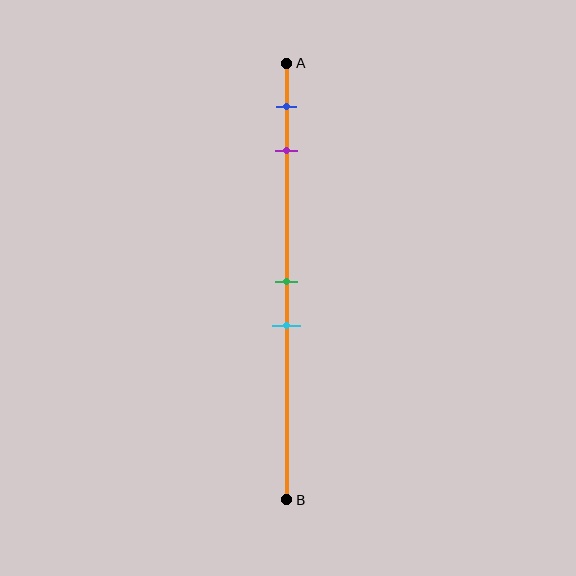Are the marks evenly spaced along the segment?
No, the marks are not evenly spaced.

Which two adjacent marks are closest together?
The green and cyan marks are the closest adjacent pair.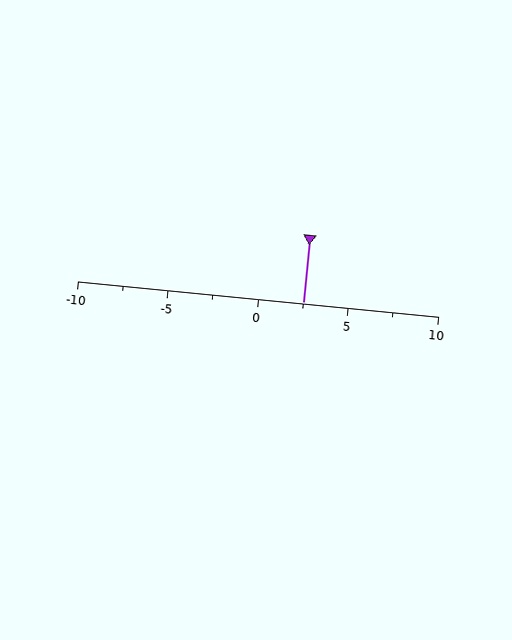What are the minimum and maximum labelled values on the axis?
The axis runs from -10 to 10.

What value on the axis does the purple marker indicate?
The marker indicates approximately 2.5.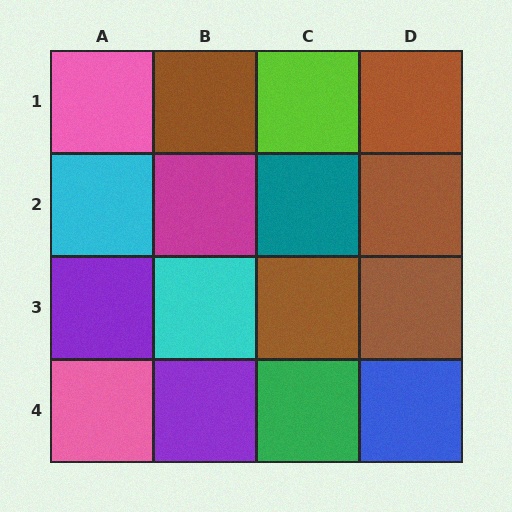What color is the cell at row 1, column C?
Lime.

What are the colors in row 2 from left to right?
Cyan, magenta, teal, brown.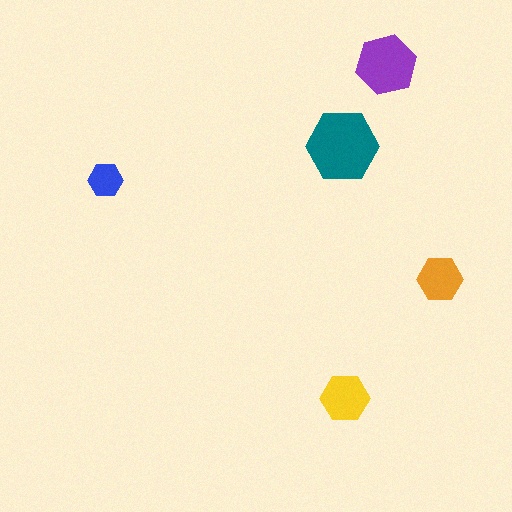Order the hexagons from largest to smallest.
the teal one, the purple one, the yellow one, the orange one, the blue one.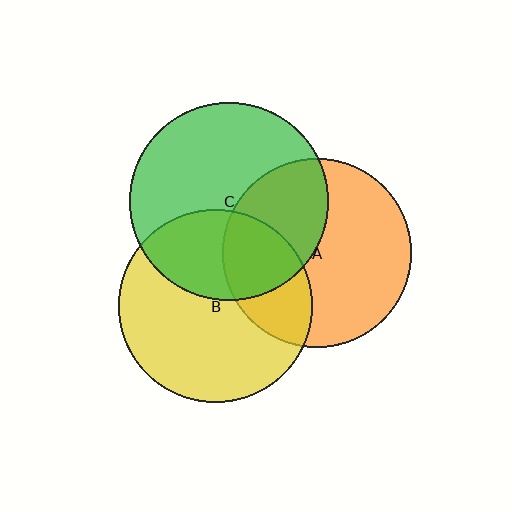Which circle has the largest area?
Circle C (green).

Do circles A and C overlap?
Yes.